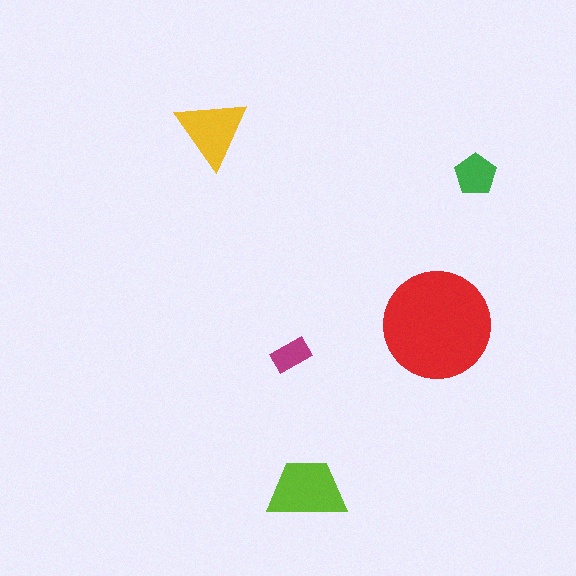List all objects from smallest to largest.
The magenta rectangle, the green pentagon, the yellow triangle, the lime trapezoid, the red circle.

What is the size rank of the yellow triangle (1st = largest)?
3rd.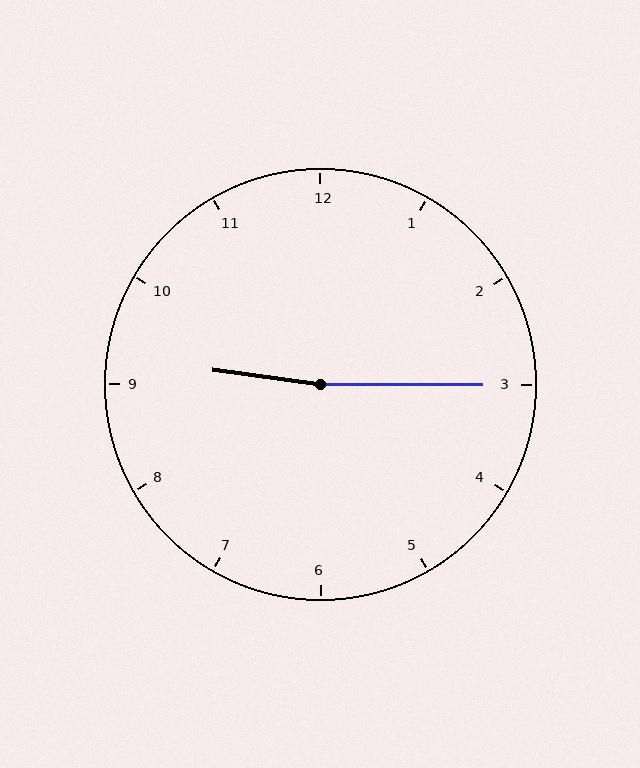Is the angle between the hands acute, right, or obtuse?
It is obtuse.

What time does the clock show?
9:15.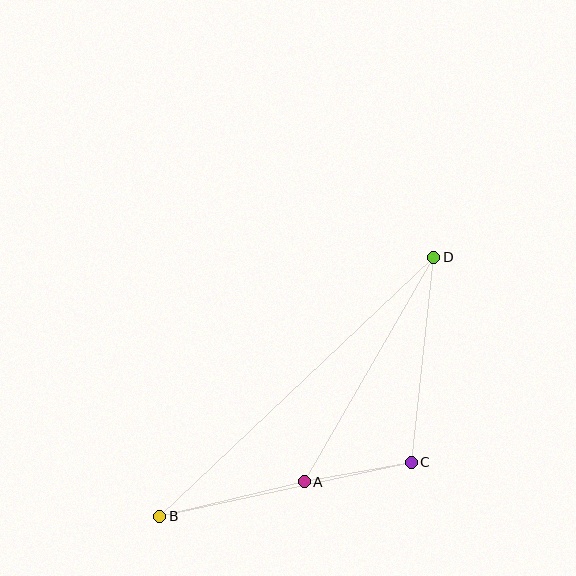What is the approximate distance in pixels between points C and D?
The distance between C and D is approximately 206 pixels.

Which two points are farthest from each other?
Points B and D are farthest from each other.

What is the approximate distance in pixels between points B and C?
The distance between B and C is approximately 257 pixels.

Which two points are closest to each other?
Points A and C are closest to each other.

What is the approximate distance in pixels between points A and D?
The distance between A and D is approximately 259 pixels.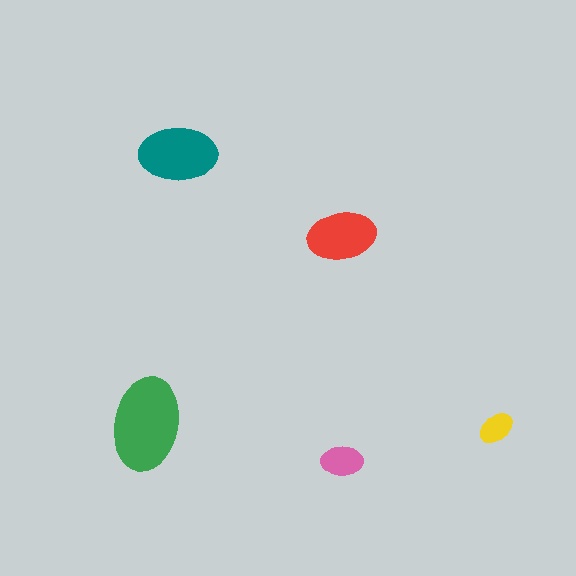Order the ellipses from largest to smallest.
the green one, the teal one, the red one, the pink one, the yellow one.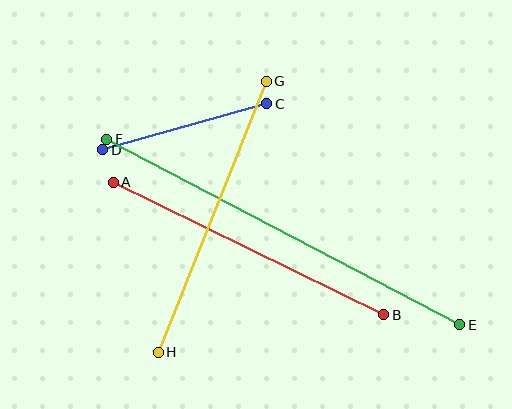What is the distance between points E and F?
The distance is approximately 399 pixels.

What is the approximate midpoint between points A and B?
The midpoint is at approximately (248, 248) pixels.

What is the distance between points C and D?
The distance is approximately 170 pixels.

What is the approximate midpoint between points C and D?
The midpoint is at approximately (185, 127) pixels.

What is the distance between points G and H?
The distance is approximately 292 pixels.